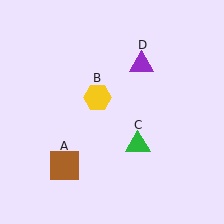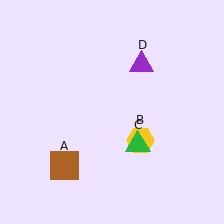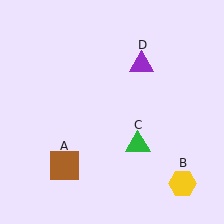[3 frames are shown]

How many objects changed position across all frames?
1 object changed position: yellow hexagon (object B).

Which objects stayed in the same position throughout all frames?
Brown square (object A) and green triangle (object C) and purple triangle (object D) remained stationary.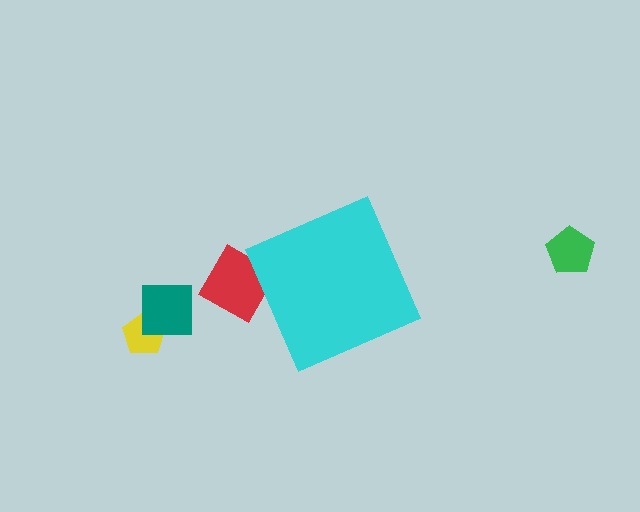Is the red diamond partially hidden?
Yes, the red diamond is partially hidden behind the cyan diamond.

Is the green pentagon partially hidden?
No, the green pentagon is fully visible.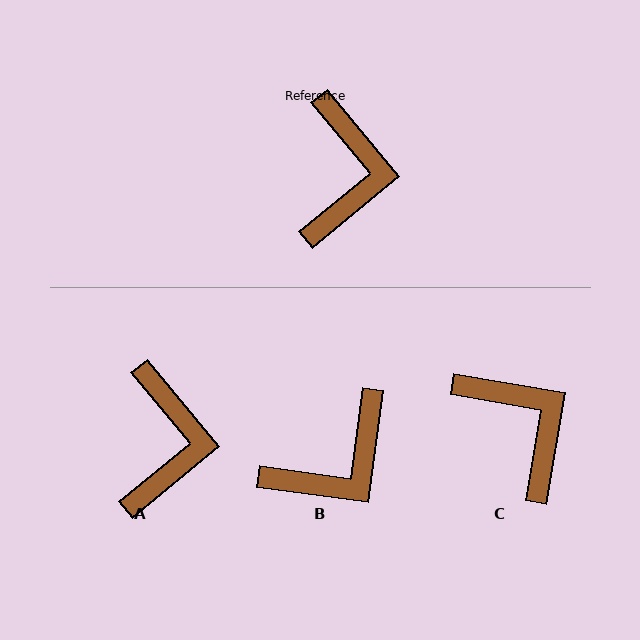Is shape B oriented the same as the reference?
No, it is off by about 47 degrees.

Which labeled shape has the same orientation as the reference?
A.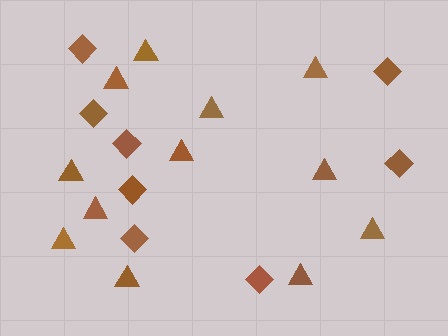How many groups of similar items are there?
There are 2 groups: one group of triangles (12) and one group of diamonds (8).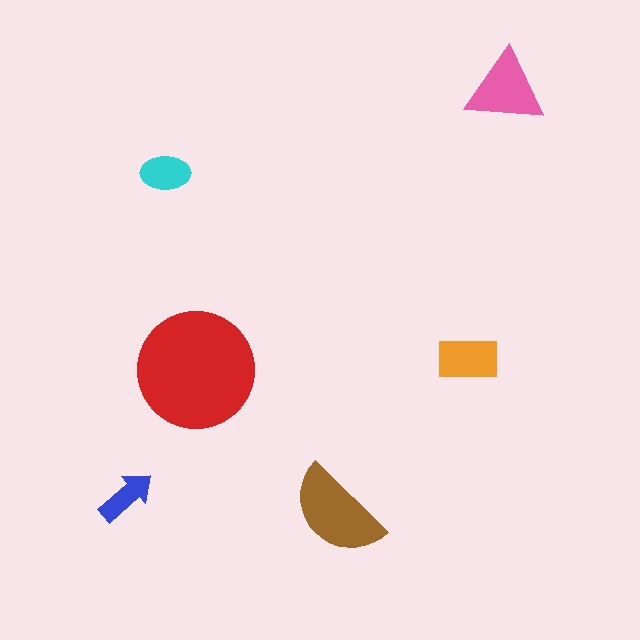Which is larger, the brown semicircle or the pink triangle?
The brown semicircle.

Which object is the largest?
The red circle.